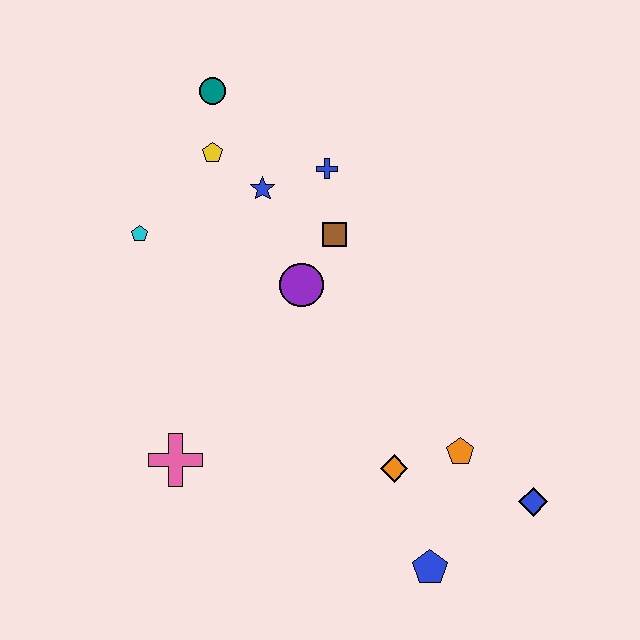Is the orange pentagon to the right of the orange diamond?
Yes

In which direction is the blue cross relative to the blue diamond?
The blue cross is above the blue diamond.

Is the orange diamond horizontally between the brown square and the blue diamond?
Yes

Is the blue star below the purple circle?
No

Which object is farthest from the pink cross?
The teal circle is farthest from the pink cross.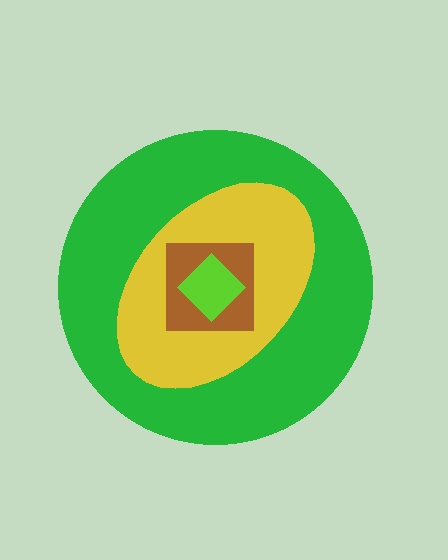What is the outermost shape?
The green circle.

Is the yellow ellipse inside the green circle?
Yes.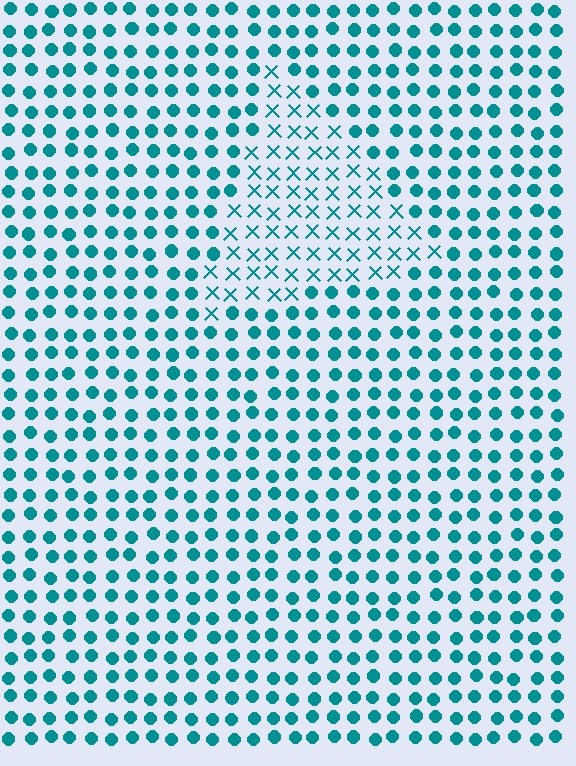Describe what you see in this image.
The image is filled with small teal elements arranged in a uniform grid. A triangle-shaped region contains X marks, while the surrounding area contains circles. The boundary is defined purely by the change in element shape.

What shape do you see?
I see a triangle.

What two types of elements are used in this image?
The image uses X marks inside the triangle region and circles outside it.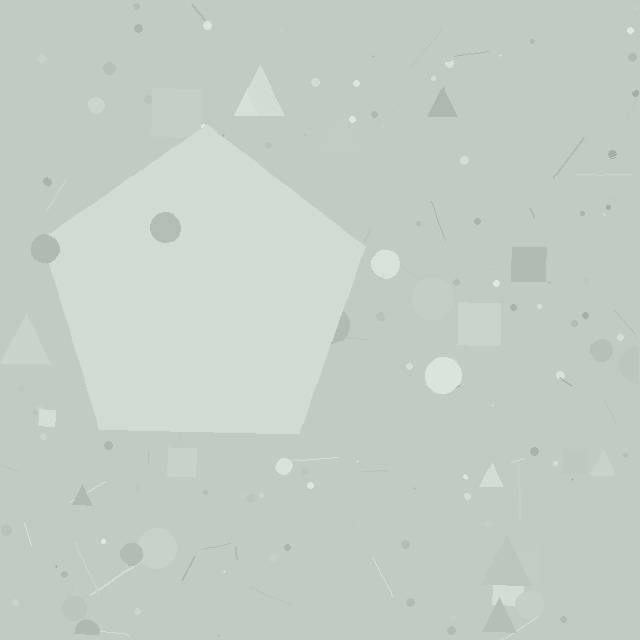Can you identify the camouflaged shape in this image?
The camouflaged shape is a pentagon.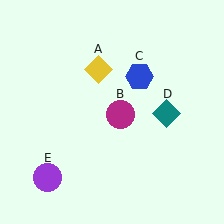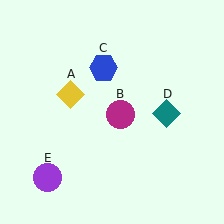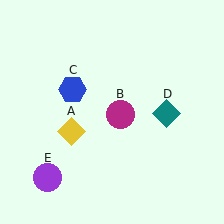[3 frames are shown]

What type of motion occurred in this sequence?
The yellow diamond (object A), blue hexagon (object C) rotated counterclockwise around the center of the scene.